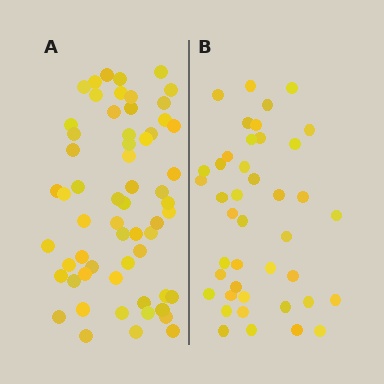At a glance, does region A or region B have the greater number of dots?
Region A (the left region) has more dots.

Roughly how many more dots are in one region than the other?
Region A has approximately 20 more dots than region B.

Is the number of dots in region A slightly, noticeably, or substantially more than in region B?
Region A has noticeably more, but not dramatically so. The ratio is roughly 1.4 to 1.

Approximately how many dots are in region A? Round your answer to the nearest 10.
About 60 dots.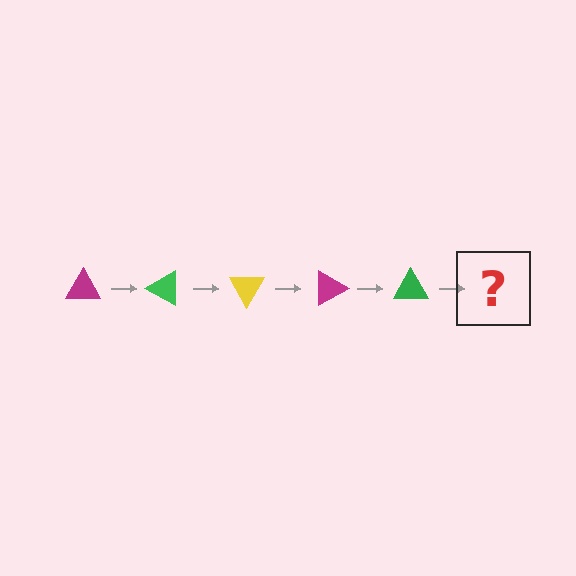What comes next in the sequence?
The next element should be a yellow triangle, rotated 150 degrees from the start.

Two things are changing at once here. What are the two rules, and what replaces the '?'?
The two rules are that it rotates 30 degrees each step and the color cycles through magenta, green, and yellow. The '?' should be a yellow triangle, rotated 150 degrees from the start.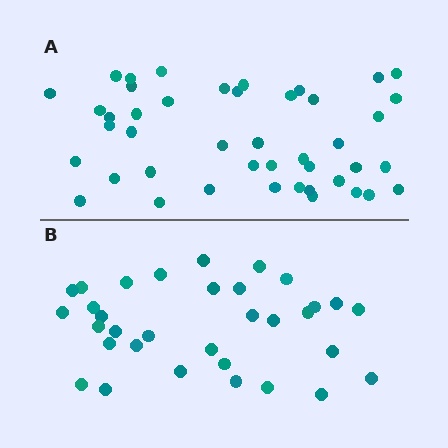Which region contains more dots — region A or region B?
Region A (the top region) has more dots.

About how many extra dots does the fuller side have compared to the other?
Region A has roughly 12 or so more dots than region B.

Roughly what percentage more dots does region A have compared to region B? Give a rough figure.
About 35% more.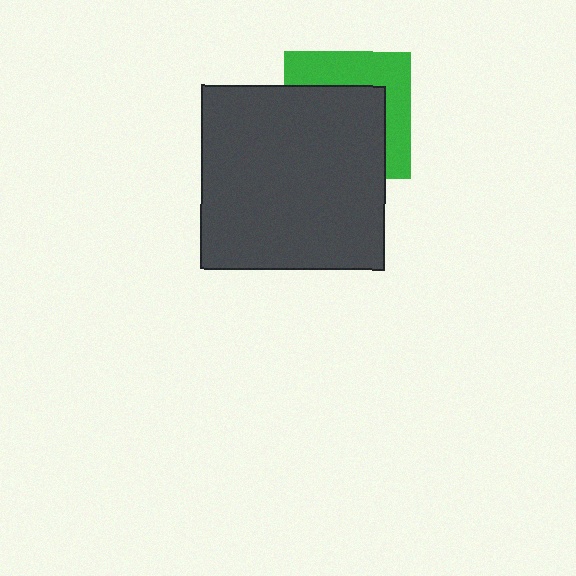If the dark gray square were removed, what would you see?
You would see the complete green square.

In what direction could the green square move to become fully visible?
The green square could move toward the upper-right. That would shift it out from behind the dark gray square entirely.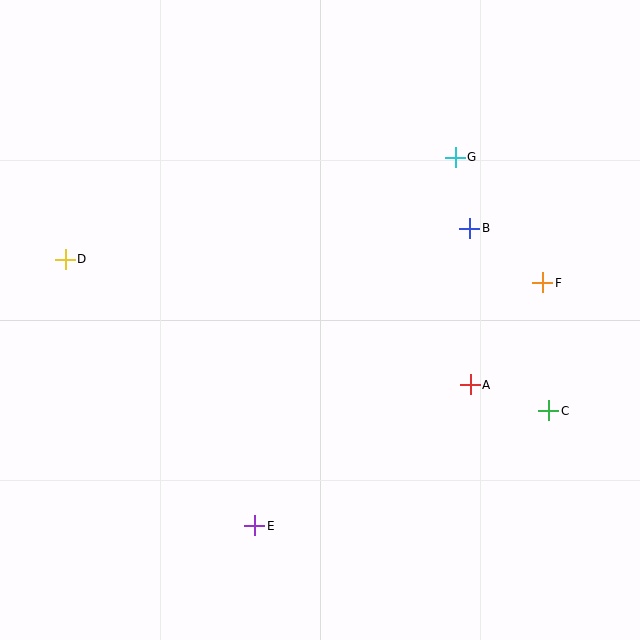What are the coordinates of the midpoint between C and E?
The midpoint between C and E is at (402, 468).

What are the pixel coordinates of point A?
Point A is at (470, 385).